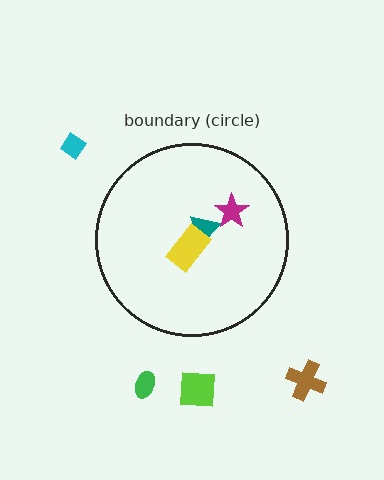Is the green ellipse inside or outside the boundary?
Outside.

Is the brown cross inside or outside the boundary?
Outside.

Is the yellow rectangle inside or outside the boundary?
Inside.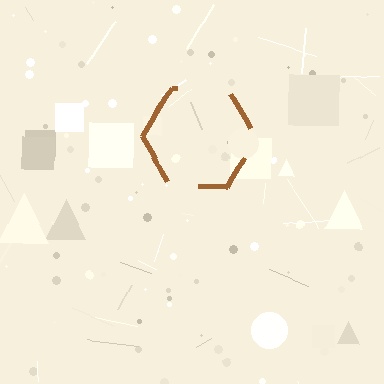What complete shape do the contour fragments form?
The contour fragments form a hexagon.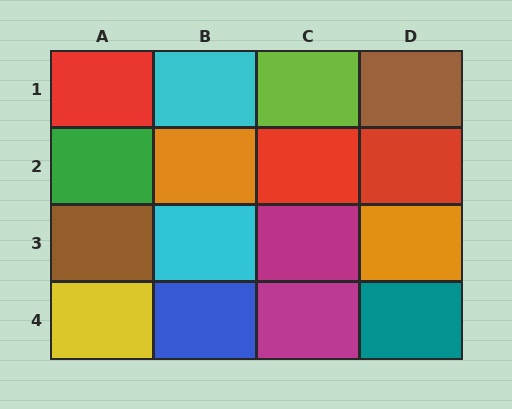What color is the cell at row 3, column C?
Magenta.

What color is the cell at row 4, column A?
Yellow.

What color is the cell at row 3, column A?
Brown.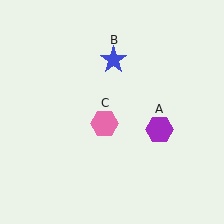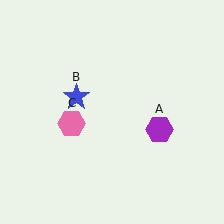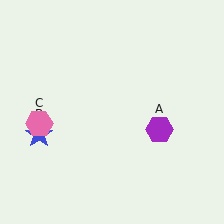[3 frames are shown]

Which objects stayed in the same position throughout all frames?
Purple hexagon (object A) remained stationary.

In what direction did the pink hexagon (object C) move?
The pink hexagon (object C) moved left.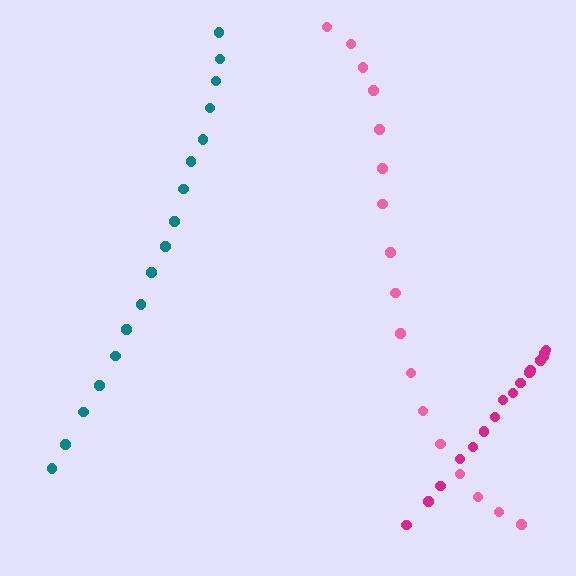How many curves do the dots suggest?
There are 3 distinct paths.